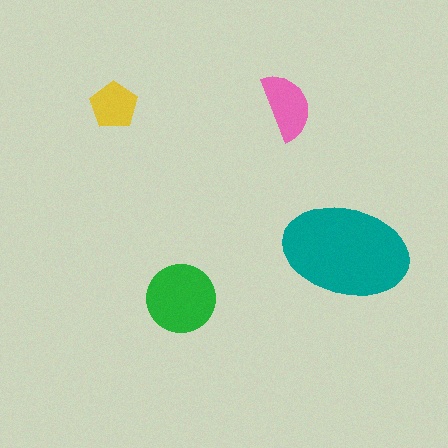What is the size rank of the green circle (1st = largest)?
2nd.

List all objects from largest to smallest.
The teal ellipse, the green circle, the pink semicircle, the yellow pentagon.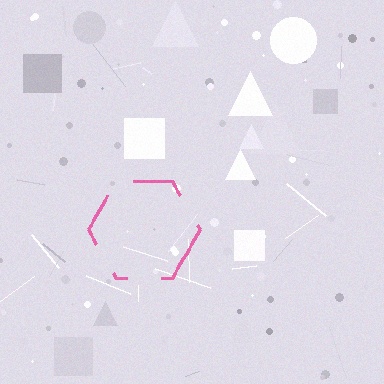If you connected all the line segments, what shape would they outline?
They would outline a hexagon.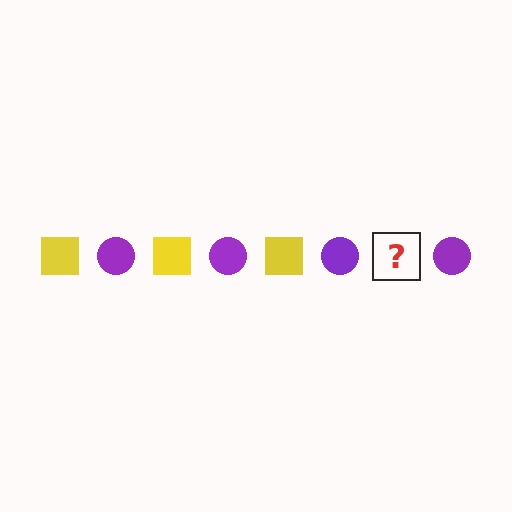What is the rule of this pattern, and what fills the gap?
The rule is that the pattern alternates between yellow square and purple circle. The gap should be filled with a yellow square.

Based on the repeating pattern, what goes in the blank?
The blank should be a yellow square.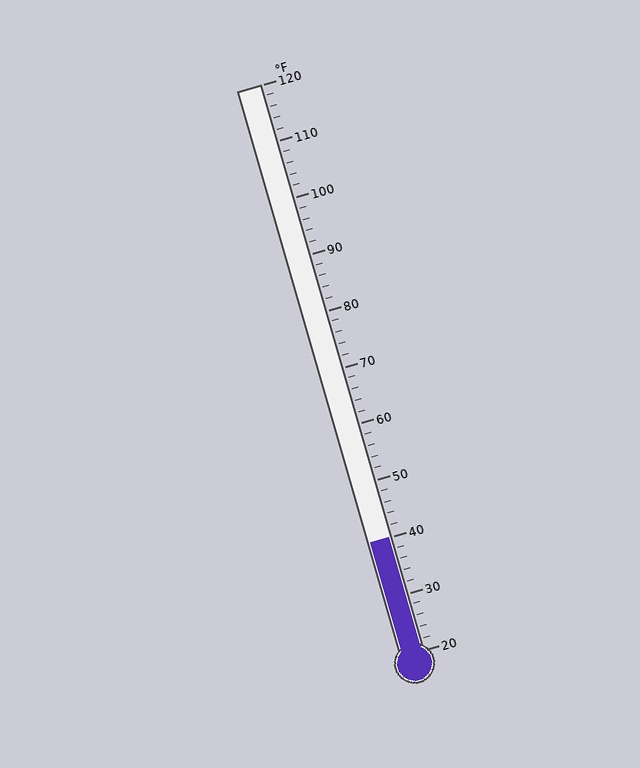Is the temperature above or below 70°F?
The temperature is below 70°F.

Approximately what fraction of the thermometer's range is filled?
The thermometer is filled to approximately 20% of its range.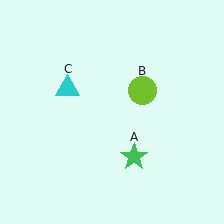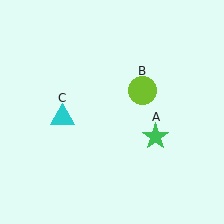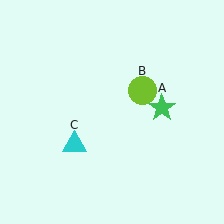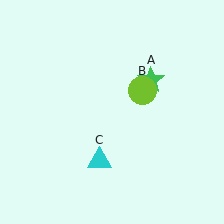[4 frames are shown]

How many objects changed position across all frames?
2 objects changed position: green star (object A), cyan triangle (object C).